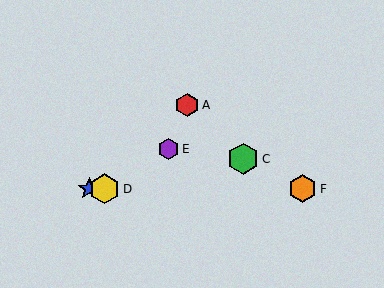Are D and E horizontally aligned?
No, D is at y≈189 and E is at y≈149.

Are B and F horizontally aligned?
Yes, both are at y≈189.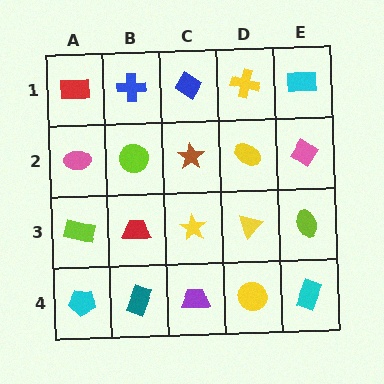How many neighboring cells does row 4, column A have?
2.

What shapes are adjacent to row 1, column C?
A brown star (row 2, column C), a blue cross (row 1, column B), a yellow cross (row 1, column D).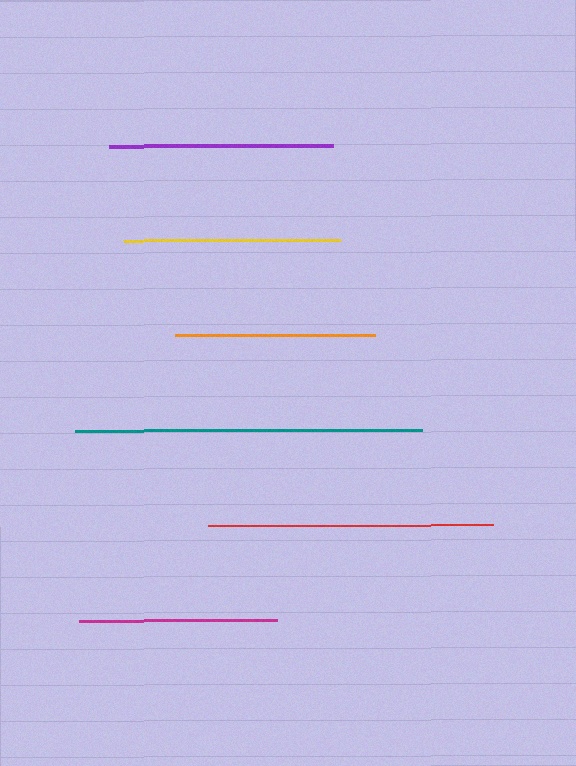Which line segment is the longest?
The teal line is the longest at approximately 347 pixels.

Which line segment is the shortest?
The magenta line is the shortest at approximately 198 pixels.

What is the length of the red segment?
The red segment is approximately 285 pixels long.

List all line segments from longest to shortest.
From longest to shortest: teal, red, purple, yellow, orange, magenta.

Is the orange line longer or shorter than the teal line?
The teal line is longer than the orange line.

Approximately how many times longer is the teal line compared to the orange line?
The teal line is approximately 1.7 times the length of the orange line.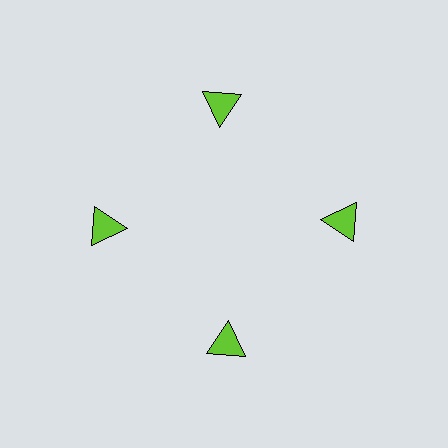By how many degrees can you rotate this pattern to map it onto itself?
The pattern maps onto itself every 90 degrees of rotation.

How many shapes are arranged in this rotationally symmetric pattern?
There are 4 shapes, arranged in 4 groups of 1.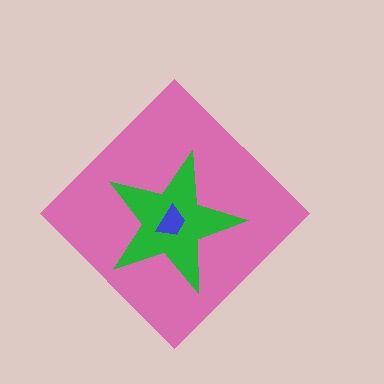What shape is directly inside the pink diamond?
The green star.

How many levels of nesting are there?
3.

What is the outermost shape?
The pink diamond.